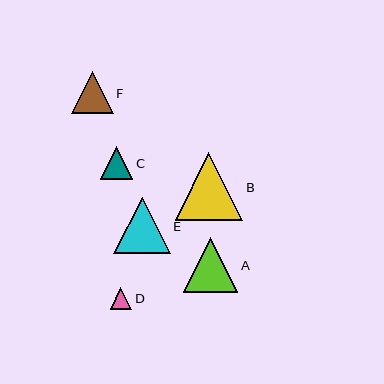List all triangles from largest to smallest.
From largest to smallest: B, E, A, F, C, D.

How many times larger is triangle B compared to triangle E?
Triangle B is approximately 1.2 times the size of triangle E.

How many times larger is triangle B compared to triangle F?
Triangle B is approximately 1.6 times the size of triangle F.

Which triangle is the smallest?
Triangle D is the smallest with a size of approximately 22 pixels.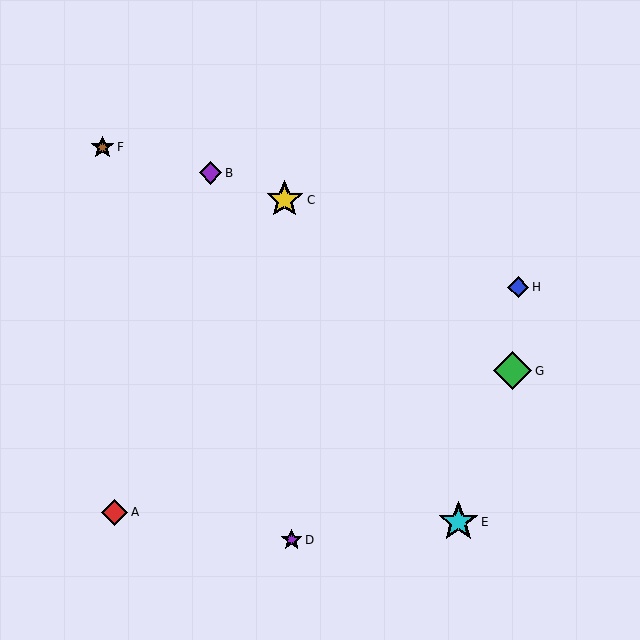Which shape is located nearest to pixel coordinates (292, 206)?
The yellow star (labeled C) at (285, 200) is nearest to that location.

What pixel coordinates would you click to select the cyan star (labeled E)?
Click at (458, 522) to select the cyan star E.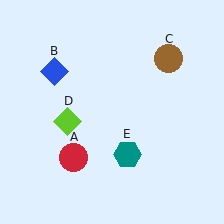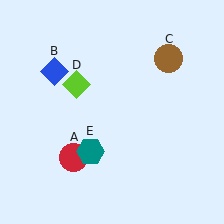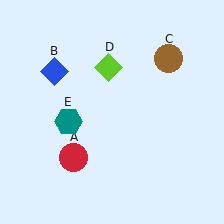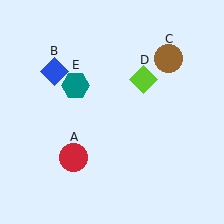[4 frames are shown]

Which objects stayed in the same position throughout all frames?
Red circle (object A) and blue diamond (object B) and brown circle (object C) remained stationary.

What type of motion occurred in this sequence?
The lime diamond (object D), teal hexagon (object E) rotated clockwise around the center of the scene.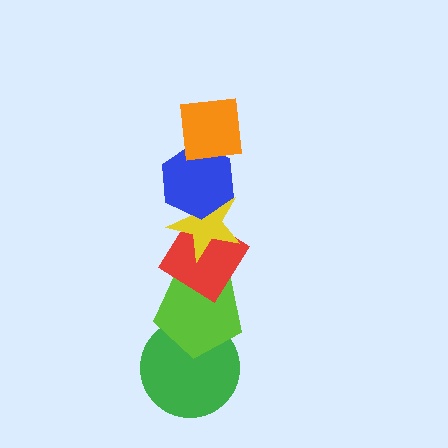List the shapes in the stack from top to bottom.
From top to bottom: the orange square, the blue hexagon, the yellow star, the red diamond, the lime pentagon, the green circle.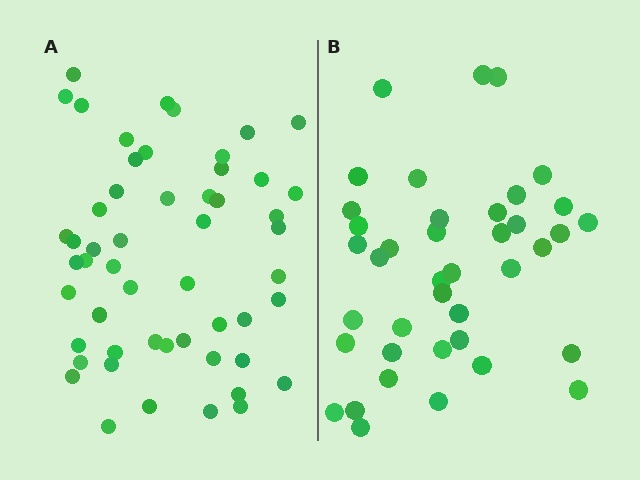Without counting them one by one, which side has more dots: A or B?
Region A (the left region) has more dots.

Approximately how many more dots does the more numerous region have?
Region A has approximately 15 more dots than region B.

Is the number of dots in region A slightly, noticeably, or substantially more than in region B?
Region A has noticeably more, but not dramatically so. The ratio is roughly 1.3 to 1.